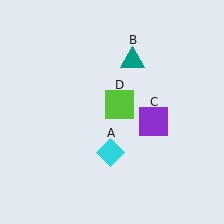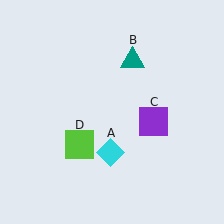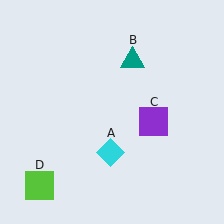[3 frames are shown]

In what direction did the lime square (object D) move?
The lime square (object D) moved down and to the left.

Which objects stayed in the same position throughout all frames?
Cyan diamond (object A) and teal triangle (object B) and purple square (object C) remained stationary.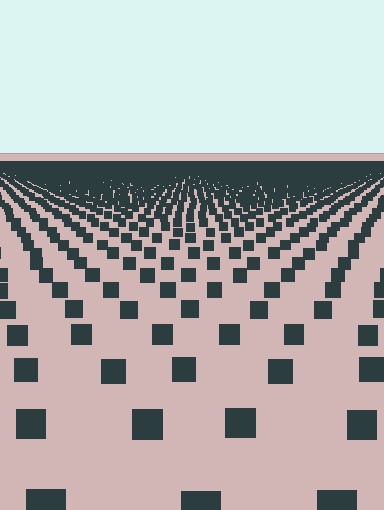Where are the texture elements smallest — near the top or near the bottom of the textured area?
Near the top.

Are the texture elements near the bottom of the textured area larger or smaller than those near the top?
Larger. Near the bottom, elements are closer to the viewer and appear at a bigger on-screen size.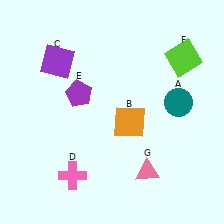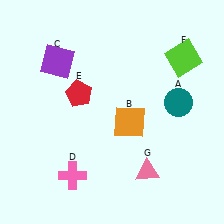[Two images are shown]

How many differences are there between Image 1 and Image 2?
There is 1 difference between the two images.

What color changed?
The pentagon (E) changed from purple in Image 1 to red in Image 2.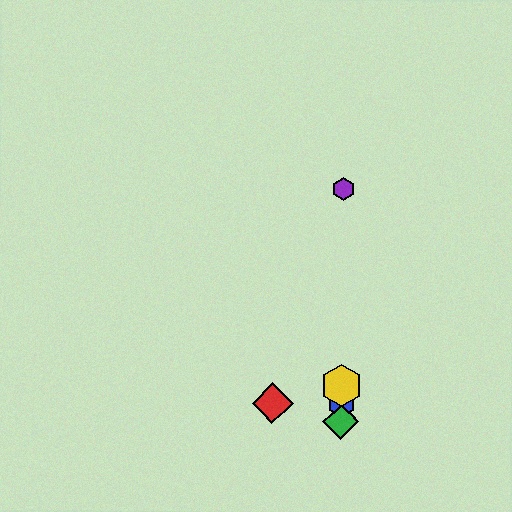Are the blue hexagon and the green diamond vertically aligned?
Yes, both are at x≈341.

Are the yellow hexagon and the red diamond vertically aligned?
No, the yellow hexagon is at x≈341 and the red diamond is at x≈272.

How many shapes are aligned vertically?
4 shapes (the blue hexagon, the green diamond, the yellow hexagon, the purple hexagon) are aligned vertically.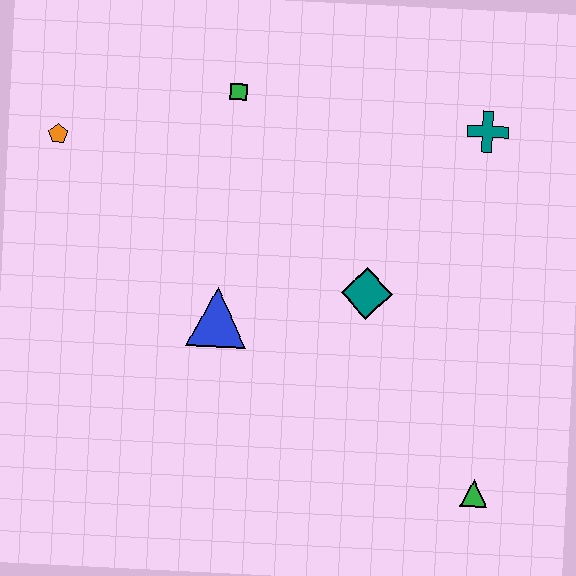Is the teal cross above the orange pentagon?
Yes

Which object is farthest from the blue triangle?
The teal cross is farthest from the blue triangle.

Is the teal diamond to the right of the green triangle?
No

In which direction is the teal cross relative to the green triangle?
The teal cross is above the green triangle.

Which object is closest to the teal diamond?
The blue triangle is closest to the teal diamond.